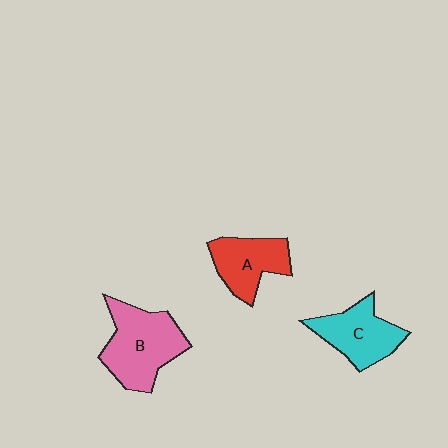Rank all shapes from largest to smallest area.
From largest to smallest: B (pink), C (cyan), A (red).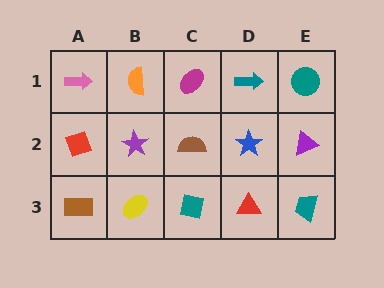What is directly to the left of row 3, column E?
A red triangle.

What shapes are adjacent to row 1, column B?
A purple star (row 2, column B), a pink arrow (row 1, column A), a magenta ellipse (row 1, column C).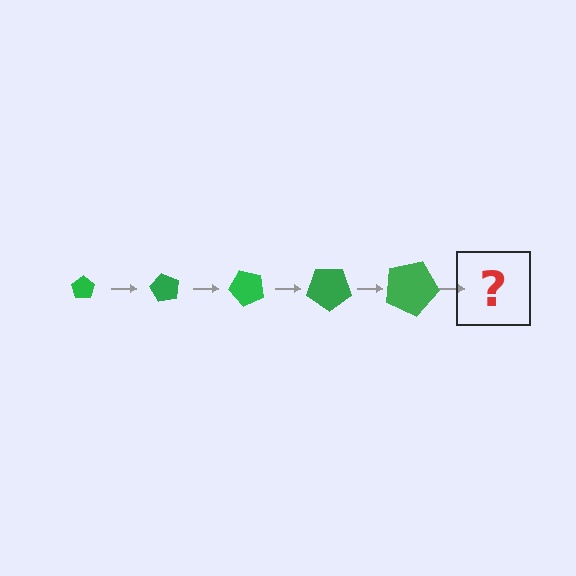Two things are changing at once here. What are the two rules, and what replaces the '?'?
The two rules are that the pentagon grows larger each step and it rotates 60 degrees each step. The '?' should be a pentagon, larger than the previous one and rotated 300 degrees from the start.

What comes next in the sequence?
The next element should be a pentagon, larger than the previous one and rotated 300 degrees from the start.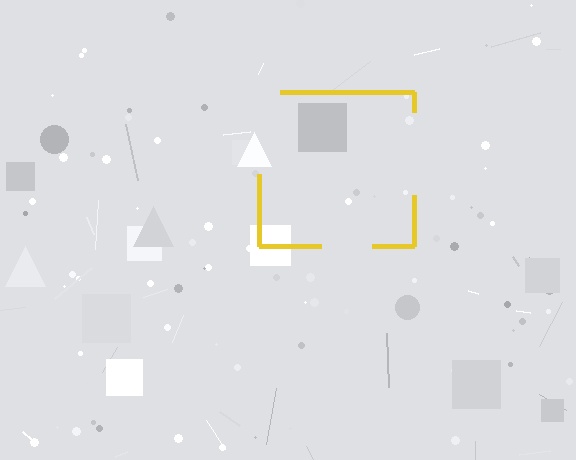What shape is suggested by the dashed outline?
The dashed outline suggests a square.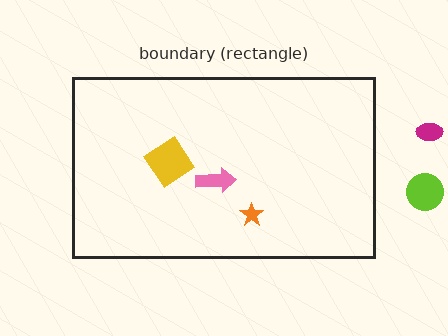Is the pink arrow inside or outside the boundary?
Inside.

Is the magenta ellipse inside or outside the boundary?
Outside.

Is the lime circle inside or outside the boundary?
Outside.